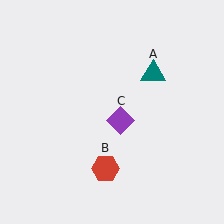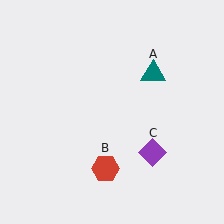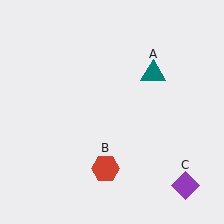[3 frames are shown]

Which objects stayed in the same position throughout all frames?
Teal triangle (object A) and red hexagon (object B) remained stationary.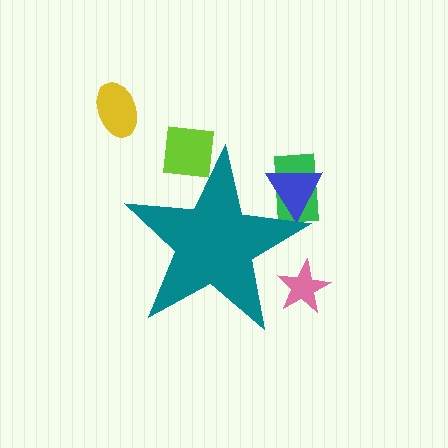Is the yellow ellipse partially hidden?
No, the yellow ellipse is fully visible.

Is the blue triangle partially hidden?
Yes, the blue triangle is partially hidden behind the teal star.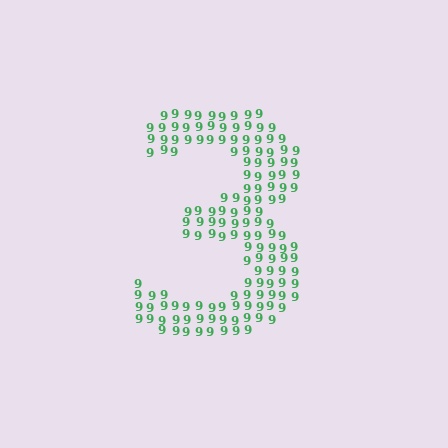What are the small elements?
The small elements are digit 9's.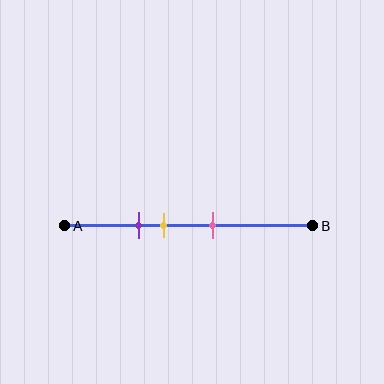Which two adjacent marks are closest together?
The purple and yellow marks are the closest adjacent pair.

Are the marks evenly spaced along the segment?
Yes, the marks are approximately evenly spaced.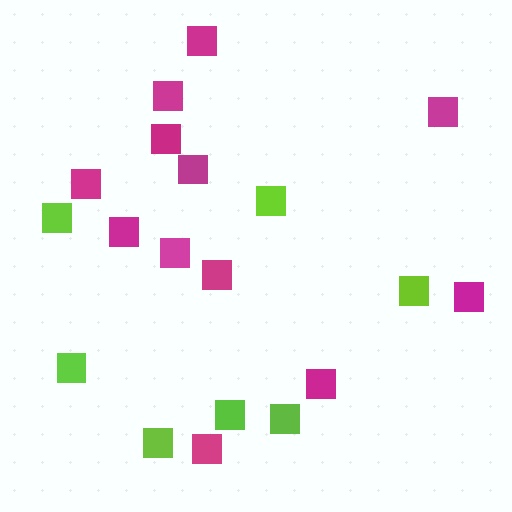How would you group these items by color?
There are 2 groups: one group of lime squares (7) and one group of magenta squares (12).